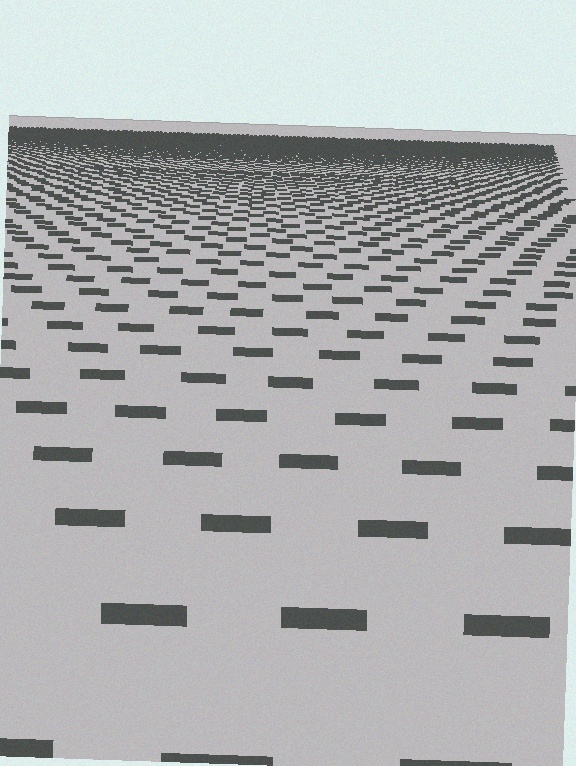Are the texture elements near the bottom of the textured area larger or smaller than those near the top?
Larger. Near the bottom, elements are closer to the viewer and appear at a bigger on-screen size.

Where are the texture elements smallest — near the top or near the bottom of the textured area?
Near the top.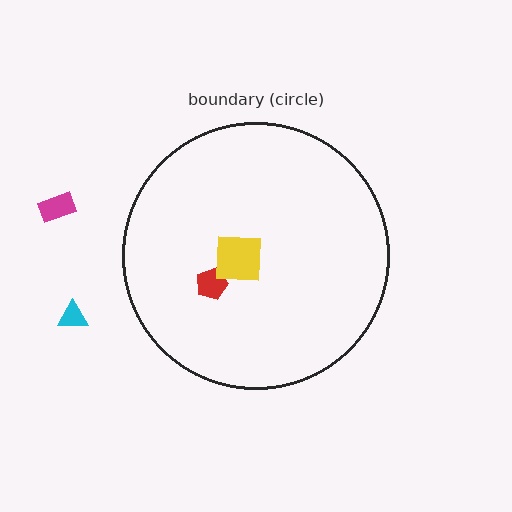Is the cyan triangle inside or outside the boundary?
Outside.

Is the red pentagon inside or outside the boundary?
Inside.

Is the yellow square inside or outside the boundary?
Inside.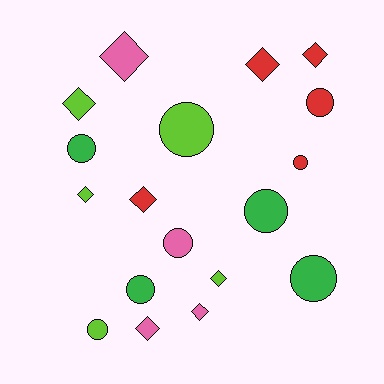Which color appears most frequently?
Red, with 5 objects.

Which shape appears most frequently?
Diamond, with 9 objects.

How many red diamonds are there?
There are 3 red diamonds.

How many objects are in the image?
There are 18 objects.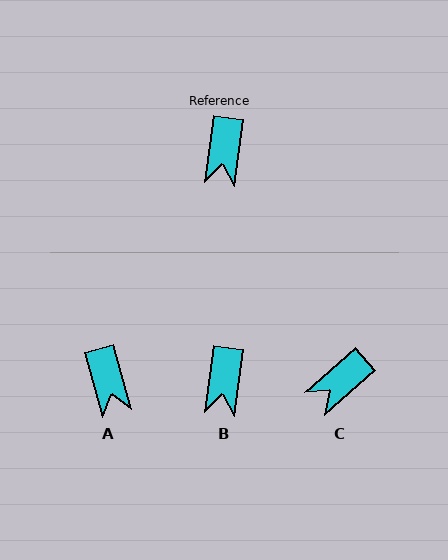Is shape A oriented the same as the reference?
No, it is off by about 24 degrees.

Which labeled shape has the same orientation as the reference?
B.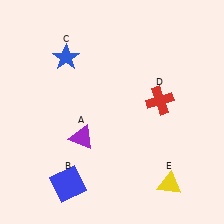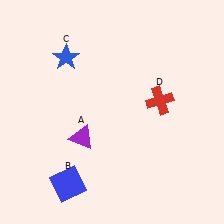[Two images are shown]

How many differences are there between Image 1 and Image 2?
There is 1 difference between the two images.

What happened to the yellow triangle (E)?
The yellow triangle (E) was removed in Image 2. It was in the bottom-right area of Image 1.